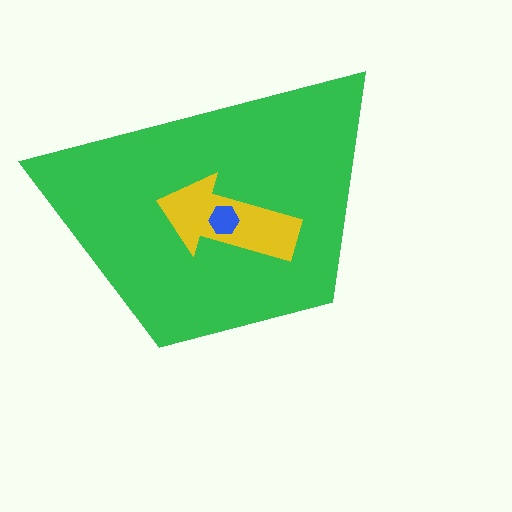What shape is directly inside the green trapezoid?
The yellow arrow.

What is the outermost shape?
The green trapezoid.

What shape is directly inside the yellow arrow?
The blue hexagon.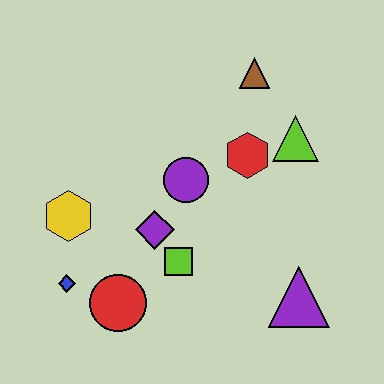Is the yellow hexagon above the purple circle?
No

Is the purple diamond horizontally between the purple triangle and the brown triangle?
No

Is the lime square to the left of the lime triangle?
Yes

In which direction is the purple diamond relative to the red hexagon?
The purple diamond is to the left of the red hexagon.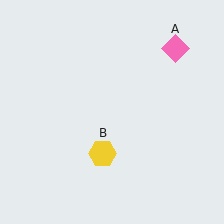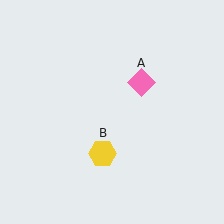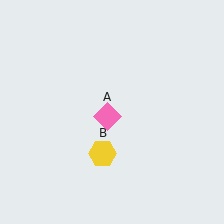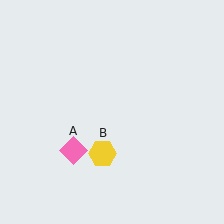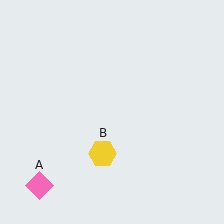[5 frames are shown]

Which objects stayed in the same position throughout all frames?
Yellow hexagon (object B) remained stationary.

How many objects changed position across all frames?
1 object changed position: pink diamond (object A).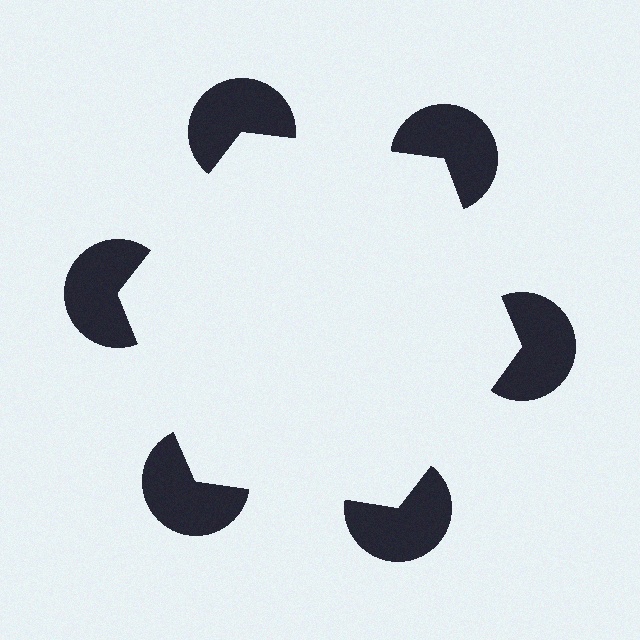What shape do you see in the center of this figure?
An illusory hexagon — its edges are inferred from the aligned wedge cuts in the pac-man discs, not physically drawn.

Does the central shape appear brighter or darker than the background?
It typically appears slightly brighter than the background, even though no actual brightness change is drawn.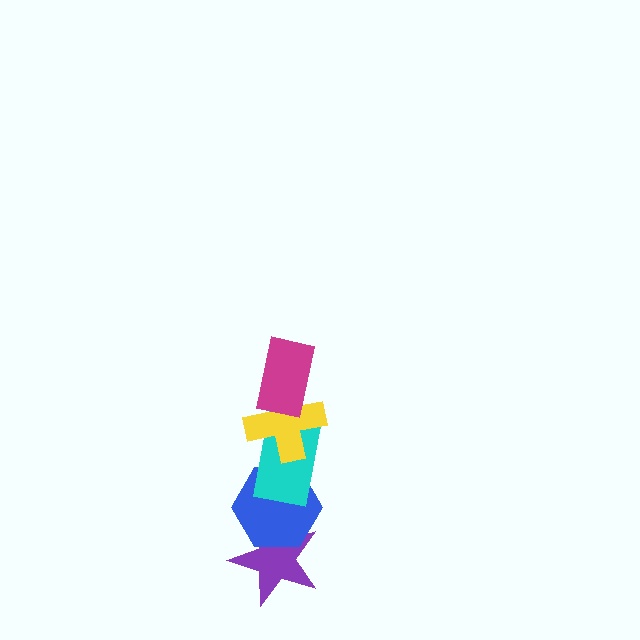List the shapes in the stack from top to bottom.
From top to bottom: the magenta rectangle, the yellow cross, the cyan rectangle, the blue hexagon, the purple star.